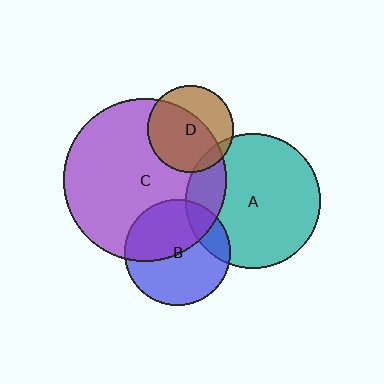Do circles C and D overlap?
Yes.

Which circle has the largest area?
Circle C (purple).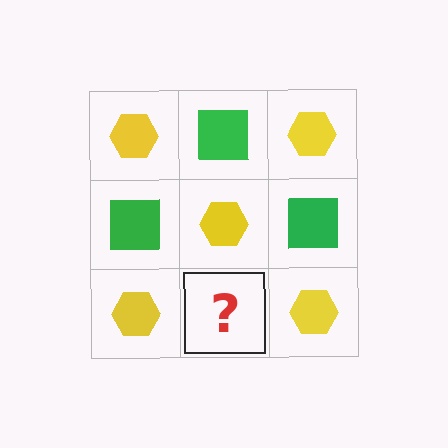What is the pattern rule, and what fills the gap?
The rule is that it alternates yellow hexagon and green square in a checkerboard pattern. The gap should be filled with a green square.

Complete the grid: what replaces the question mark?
The question mark should be replaced with a green square.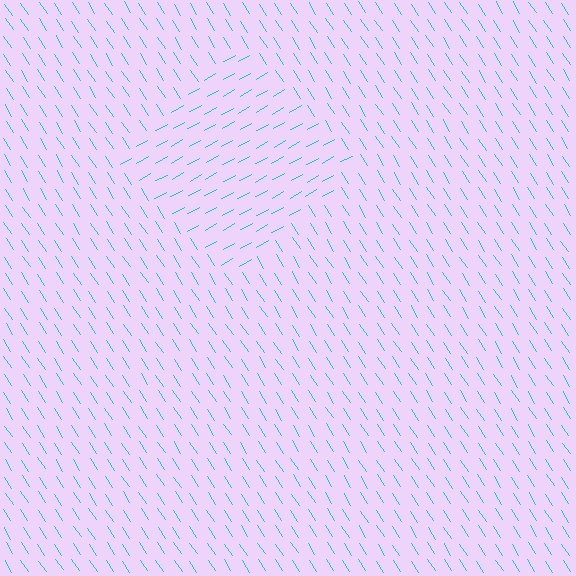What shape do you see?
I see a diamond.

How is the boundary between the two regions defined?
The boundary is defined purely by a change in line orientation (approximately 86 degrees difference). All lines are the same color and thickness.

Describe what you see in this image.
The image is filled with small cyan line segments. A diamond region in the image has lines oriented differently from the surrounding lines, creating a visible texture boundary.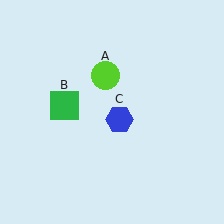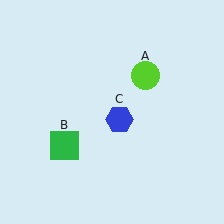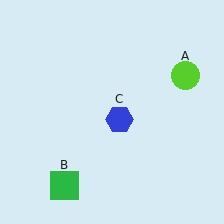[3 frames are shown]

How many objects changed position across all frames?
2 objects changed position: lime circle (object A), green square (object B).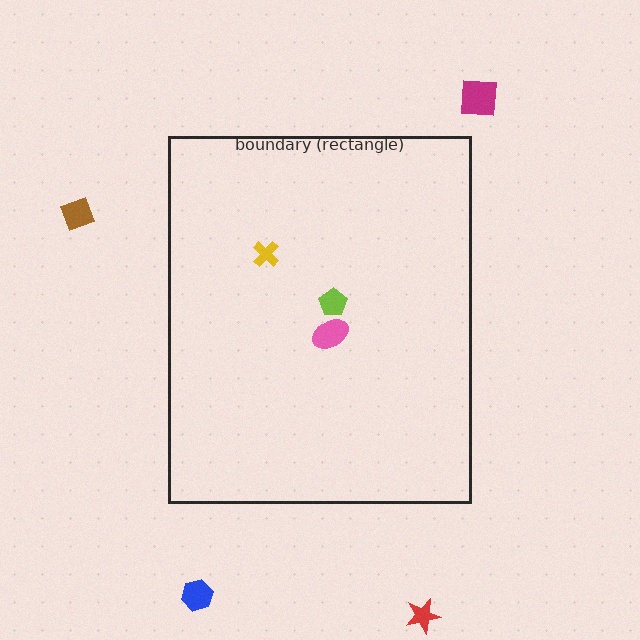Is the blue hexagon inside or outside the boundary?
Outside.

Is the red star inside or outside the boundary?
Outside.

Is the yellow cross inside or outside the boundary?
Inside.